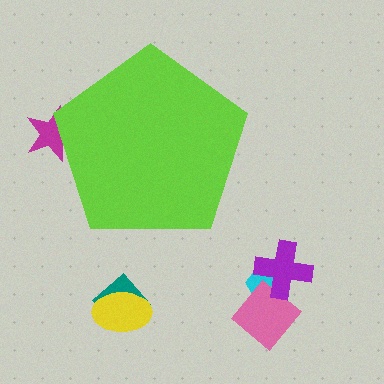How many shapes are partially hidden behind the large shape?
1 shape is partially hidden.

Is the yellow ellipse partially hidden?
No, the yellow ellipse is fully visible.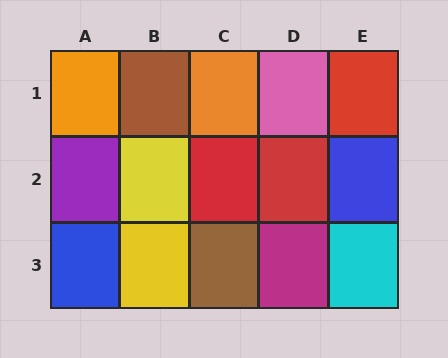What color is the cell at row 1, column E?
Red.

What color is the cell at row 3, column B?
Yellow.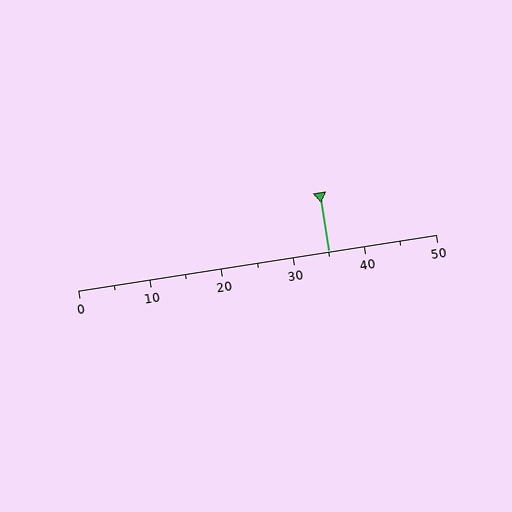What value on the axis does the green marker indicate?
The marker indicates approximately 35.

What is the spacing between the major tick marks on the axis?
The major ticks are spaced 10 apart.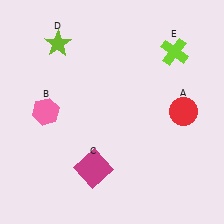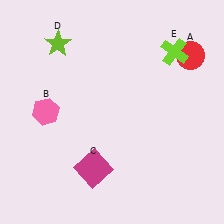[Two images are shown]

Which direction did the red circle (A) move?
The red circle (A) moved up.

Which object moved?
The red circle (A) moved up.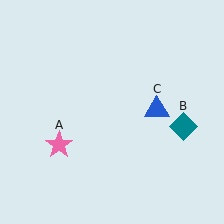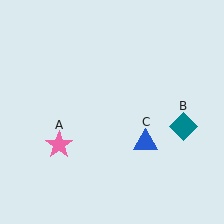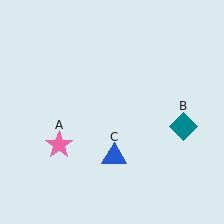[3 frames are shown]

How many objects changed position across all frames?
1 object changed position: blue triangle (object C).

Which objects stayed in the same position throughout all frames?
Pink star (object A) and teal diamond (object B) remained stationary.